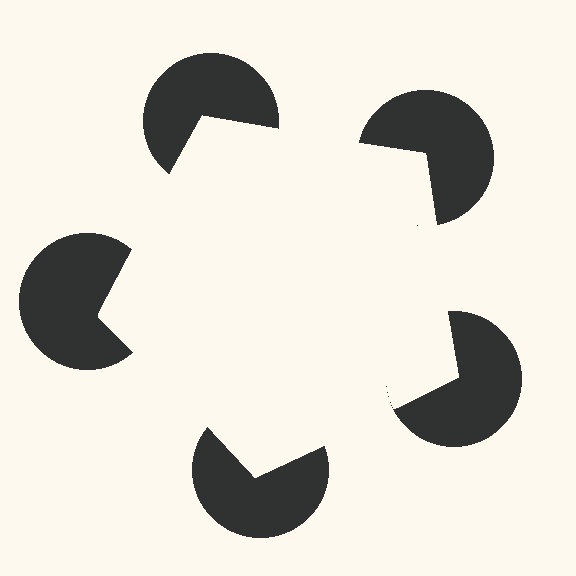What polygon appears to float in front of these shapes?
An illusory pentagon — its edges are inferred from the aligned wedge cuts in the pac-man discs, not physically drawn.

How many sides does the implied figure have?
5 sides.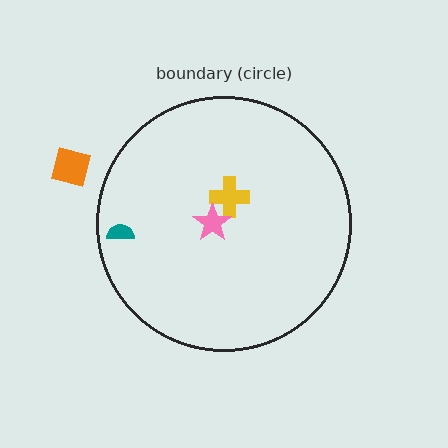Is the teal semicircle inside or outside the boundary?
Inside.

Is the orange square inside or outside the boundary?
Outside.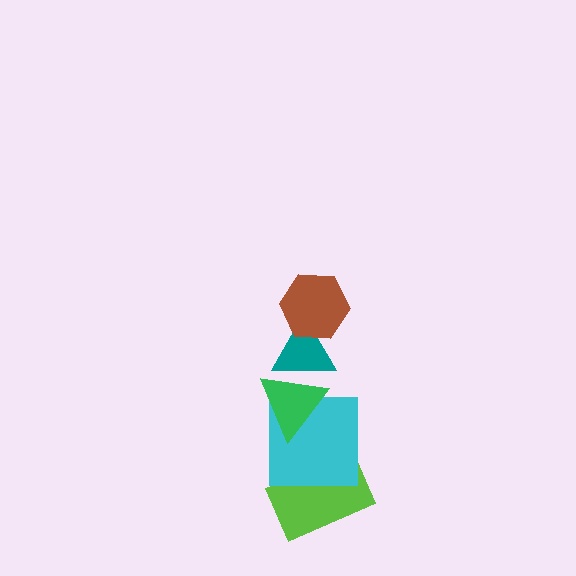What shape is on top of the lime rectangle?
The cyan square is on top of the lime rectangle.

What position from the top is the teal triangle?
The teal triangle is 2nd from the top.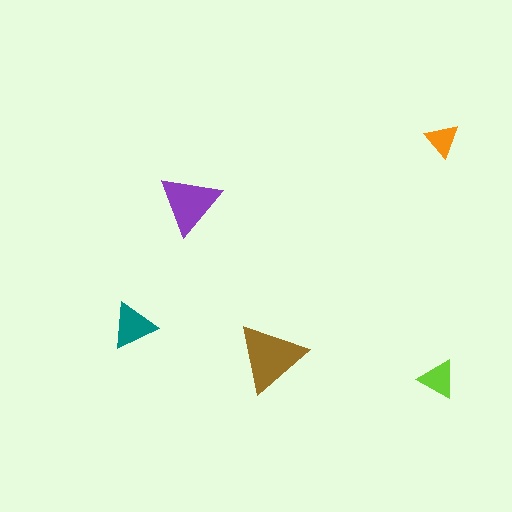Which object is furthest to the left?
The teal triangle is leftmost.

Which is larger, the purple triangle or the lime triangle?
The purple one.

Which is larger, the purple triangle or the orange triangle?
The purple one.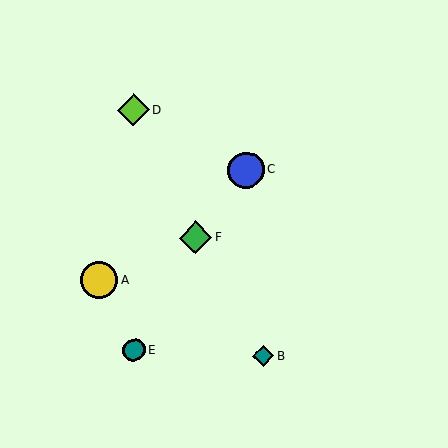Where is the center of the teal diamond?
The center of the teal diamond is at (263, 356).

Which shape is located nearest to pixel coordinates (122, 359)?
The teal circle (labeled E) at (134, 350) is nearest to that location.